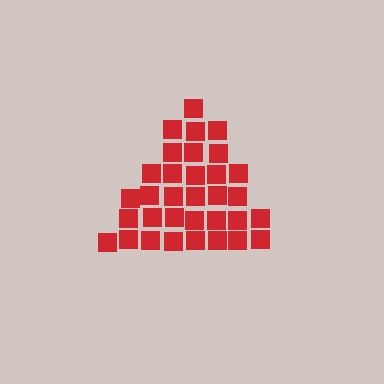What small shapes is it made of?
It is made of small squares.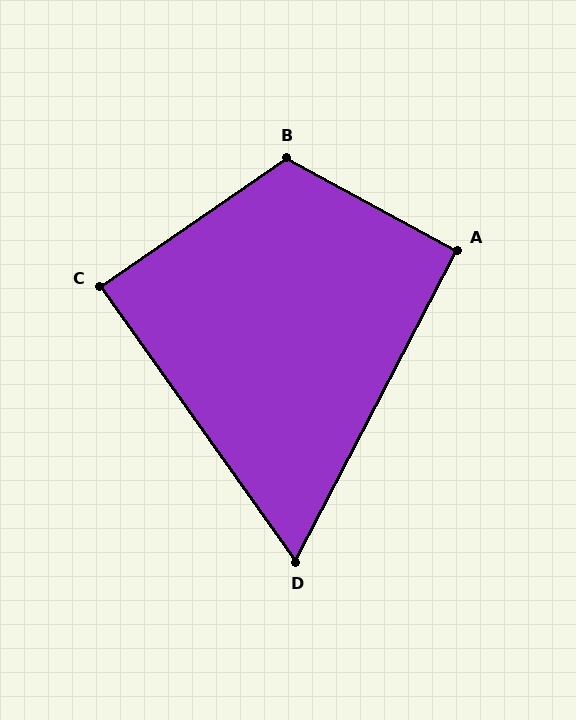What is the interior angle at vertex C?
Approximately 89 degrees (approximately right).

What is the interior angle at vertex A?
Approximately 91 degrees (approximately right).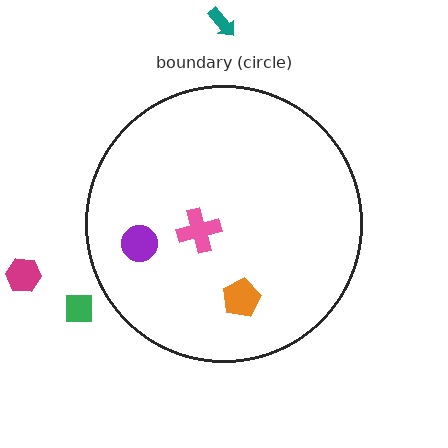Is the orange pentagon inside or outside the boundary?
Inside.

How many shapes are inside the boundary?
3 inside, 3 outside.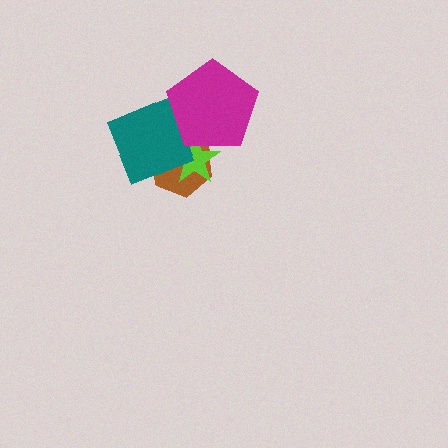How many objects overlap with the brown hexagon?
3 objects overlap with the brown hexagon.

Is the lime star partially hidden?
Yes, it is partially covered by another shape.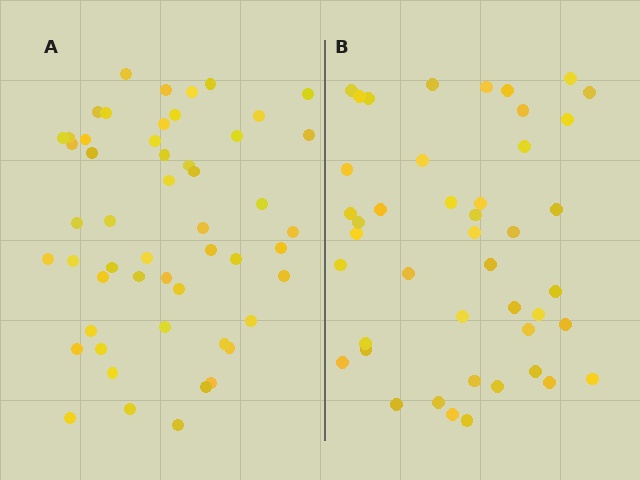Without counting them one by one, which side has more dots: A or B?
Region A (the left region) has more dots.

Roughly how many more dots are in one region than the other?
Region A has roughly 8 or so more dots than region B.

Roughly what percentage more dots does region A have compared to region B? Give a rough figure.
About 20% more.